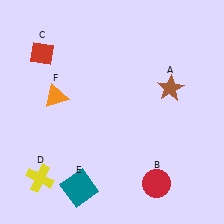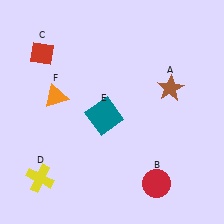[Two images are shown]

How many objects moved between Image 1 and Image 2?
1 object moved between the two images.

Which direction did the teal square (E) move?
The teal square (E) moved up.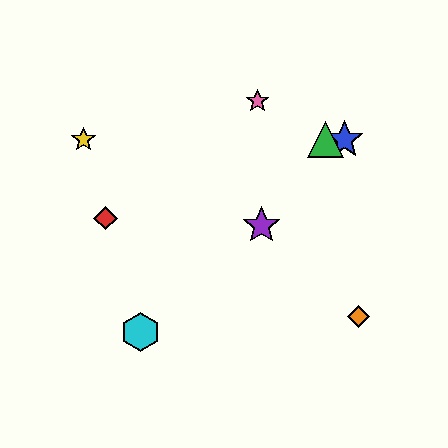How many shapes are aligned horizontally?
3 shapes (the blue star, the green triangle, the yellow star) are aligned horizontally.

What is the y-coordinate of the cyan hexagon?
The cyan hexagon is at y≈332.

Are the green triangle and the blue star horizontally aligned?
Yes, both are at y≈139.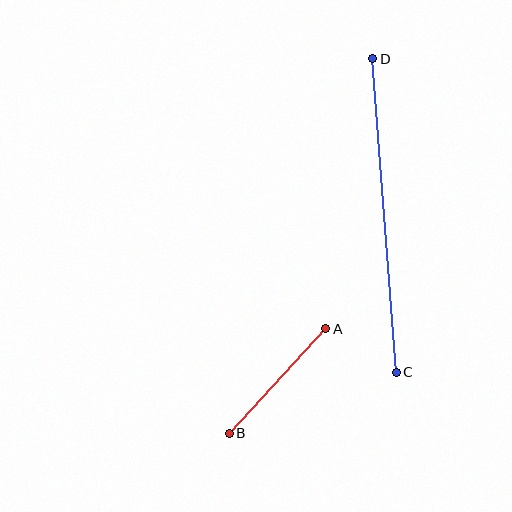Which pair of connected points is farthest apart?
Points C and D are farthest apart.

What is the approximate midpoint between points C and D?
The midpoint is at approximately (385, 216) pixels.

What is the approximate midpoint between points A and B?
The midpoint is at approximately (278, 381) pixels.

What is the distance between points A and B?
The distance is approximately 142 pixels.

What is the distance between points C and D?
The distance is approximately 314 pixels.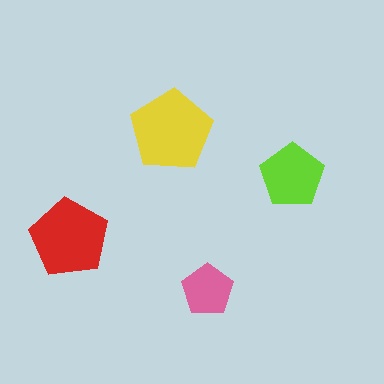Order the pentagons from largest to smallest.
the yellow one, the red one, the lime one, the pink one.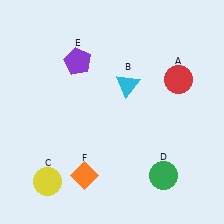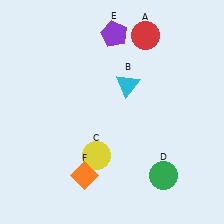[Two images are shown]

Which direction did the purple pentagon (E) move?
The purple pentagon (E) moved right.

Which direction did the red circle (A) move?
The red circle (A) moved up.